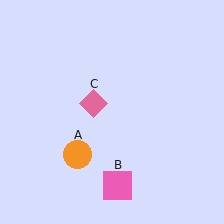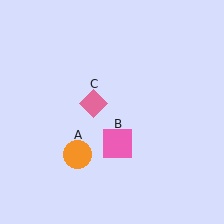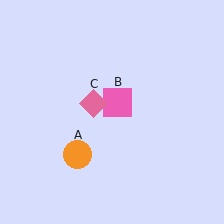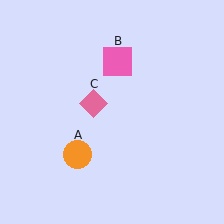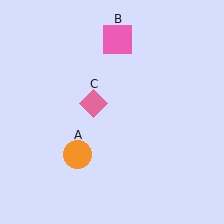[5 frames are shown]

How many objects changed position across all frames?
1 object changed position: pink square (object B).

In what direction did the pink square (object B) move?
The pink square (object B) moved up.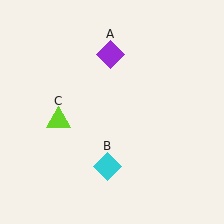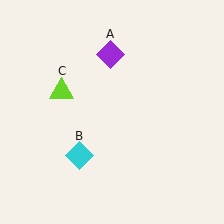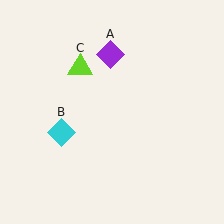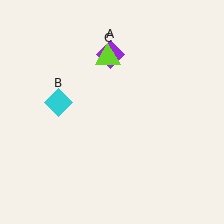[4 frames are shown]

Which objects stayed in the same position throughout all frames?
Purple diamond (object A) remained stationary.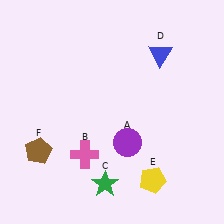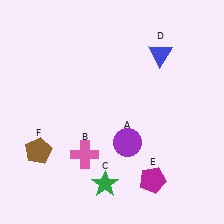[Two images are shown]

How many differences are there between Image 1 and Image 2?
There is 1 difference between the two images.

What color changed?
The pentagon (E) changed from yellow in Image 1 to magenta in Image 2.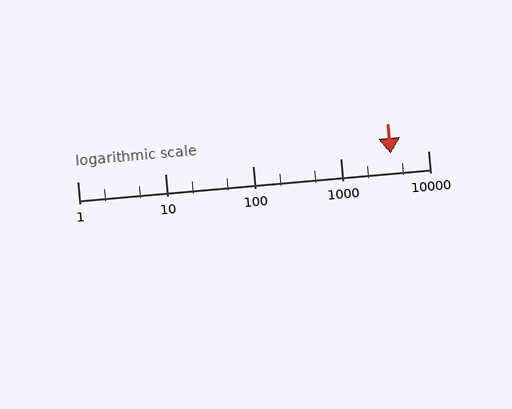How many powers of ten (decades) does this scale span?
The scale spans 4 decades, from 1 to 10000.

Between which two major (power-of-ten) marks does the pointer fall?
The pointer is between 1000 and 10000.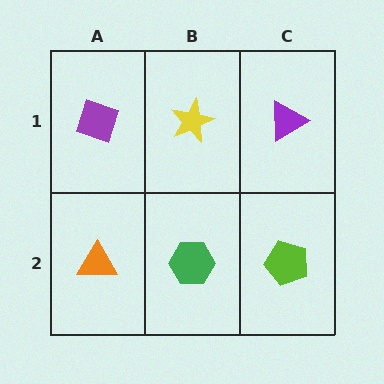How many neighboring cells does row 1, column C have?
2.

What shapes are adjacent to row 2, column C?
A purple triangle (row 1, column C), a green hexagon (row 2, column B).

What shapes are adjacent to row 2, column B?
A yellow star (row 1, column B), an orange triangle (row 2, column A), a lime pentagon (row 2, column C).